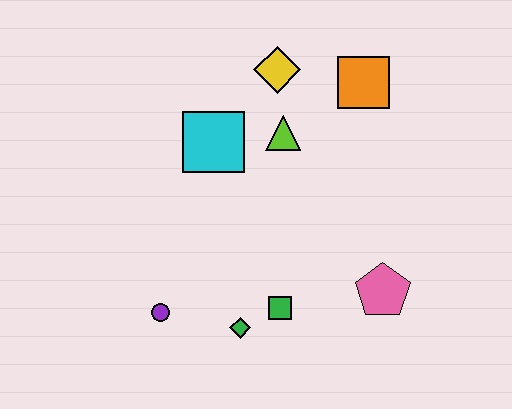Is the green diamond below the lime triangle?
Yes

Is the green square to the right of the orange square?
No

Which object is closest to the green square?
The green diamond is closest to the green square.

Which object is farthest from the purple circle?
The orange square is farthest from the purple circle.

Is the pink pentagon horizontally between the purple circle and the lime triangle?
No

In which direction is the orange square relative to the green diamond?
The orange square is above the green diamond.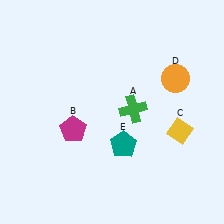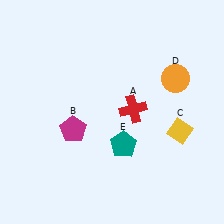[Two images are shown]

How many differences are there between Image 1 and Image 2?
There is 1 difference between the two images.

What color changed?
The cross (A) changed from green in Image 1 to red in Image 2.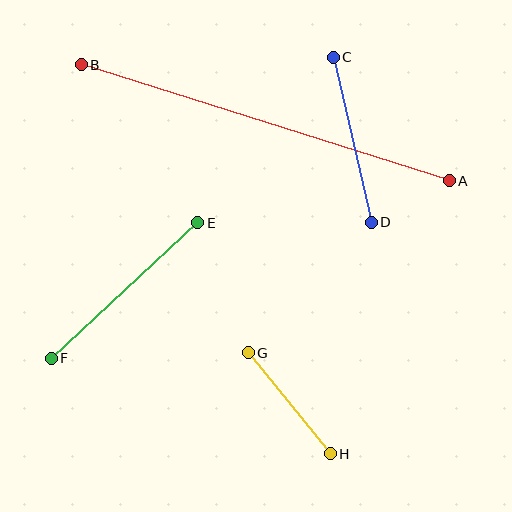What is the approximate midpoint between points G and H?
The midpoint is at approximately (289, 403) pixels.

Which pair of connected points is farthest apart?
Points A and B are farthest apart.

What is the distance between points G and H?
The distance is approximately 130 pixels.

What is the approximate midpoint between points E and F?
The midpoint is at approximately (124, 291) pixels.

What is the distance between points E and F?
The distance is approximately 199 pixels.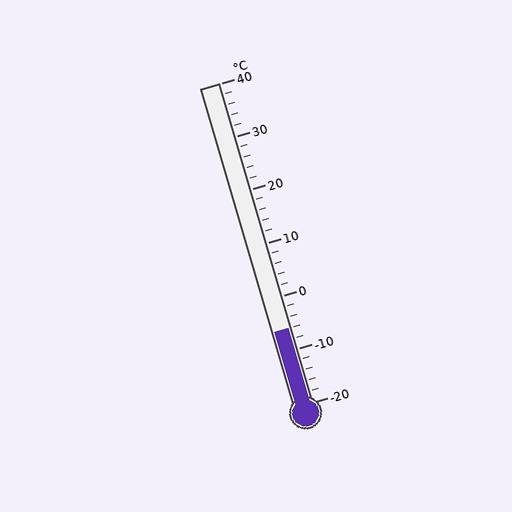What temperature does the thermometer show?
The thermometer shows approximately -6°C.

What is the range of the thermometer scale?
The thermometer scale ranges from -20°C to 40°C.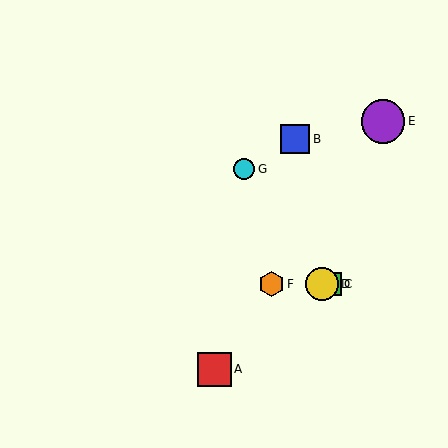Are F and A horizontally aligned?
No, F is at y≈284 and A is at y≈369.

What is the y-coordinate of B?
Object B is at y≈139.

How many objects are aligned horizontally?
3 objects (C, D, F) are aligned horizontally.